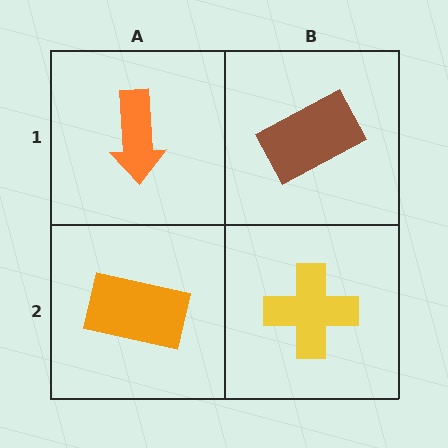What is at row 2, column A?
An orange rectangle.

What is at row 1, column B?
A brown rectangle.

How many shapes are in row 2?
2 shapes.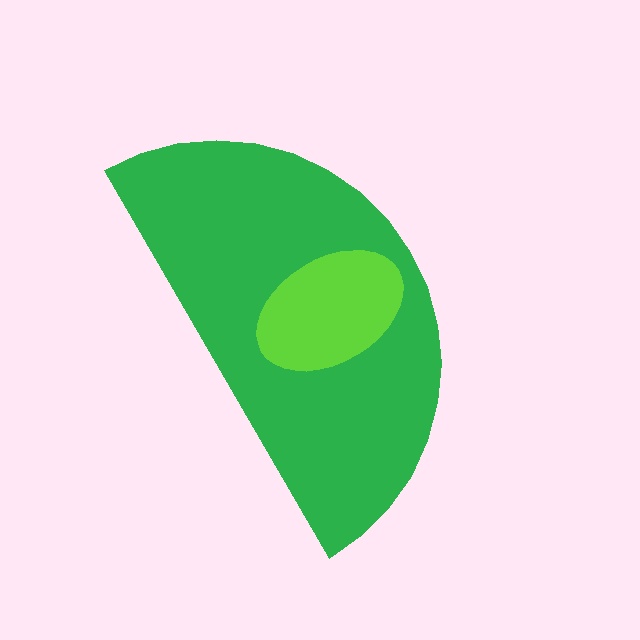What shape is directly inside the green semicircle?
The lime ellipse.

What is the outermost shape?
The green semicircle.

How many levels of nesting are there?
2.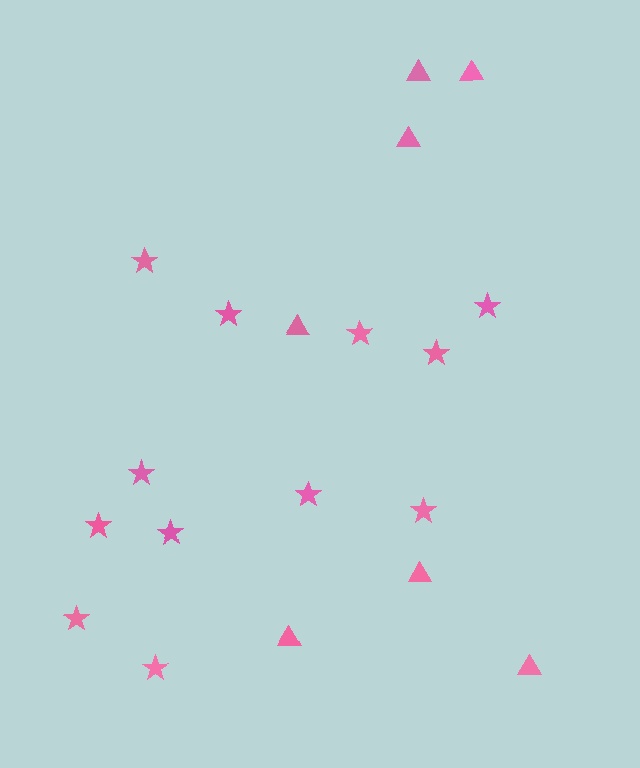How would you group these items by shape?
There are 2 groups: one group of stars (12) and one group of triangles (7).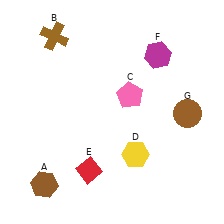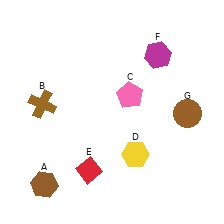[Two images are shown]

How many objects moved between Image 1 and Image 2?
1 object moved between the two images.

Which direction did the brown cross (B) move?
The brown cross (B) moved down.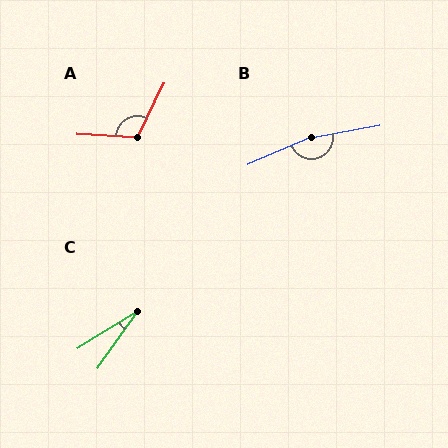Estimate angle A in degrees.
Approximately 112 degrees.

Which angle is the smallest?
C, at approximately 23 degrees.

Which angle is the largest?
B, at approximately 167 degrees.